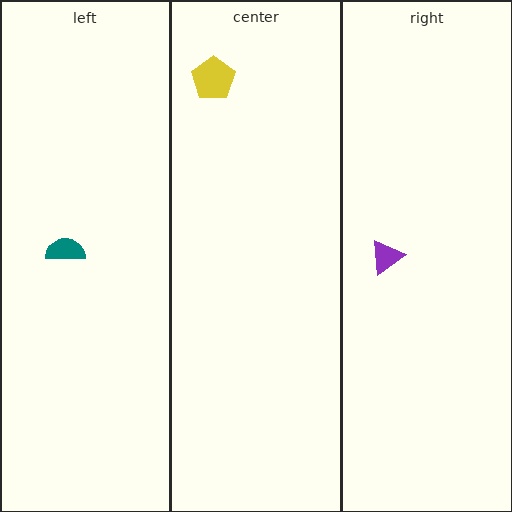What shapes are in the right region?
The purple triangle.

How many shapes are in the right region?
1.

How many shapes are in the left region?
1.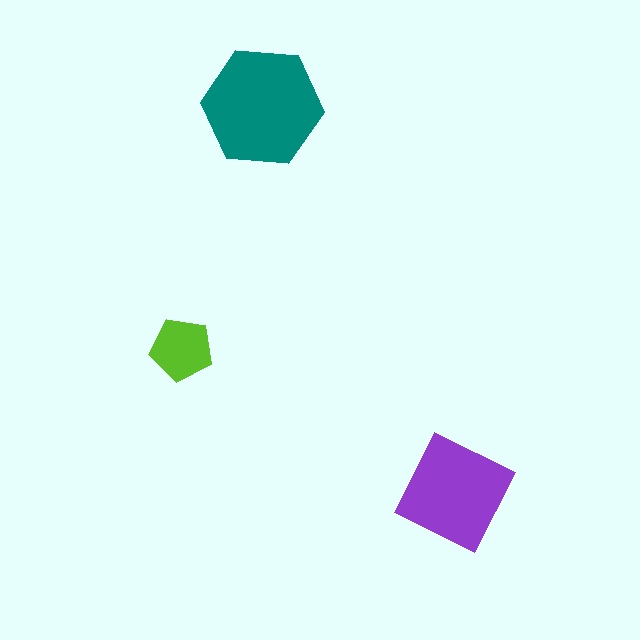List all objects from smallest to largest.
The lime pentagon, the purple diamond, the teal hexagon.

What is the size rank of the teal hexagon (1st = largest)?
1st.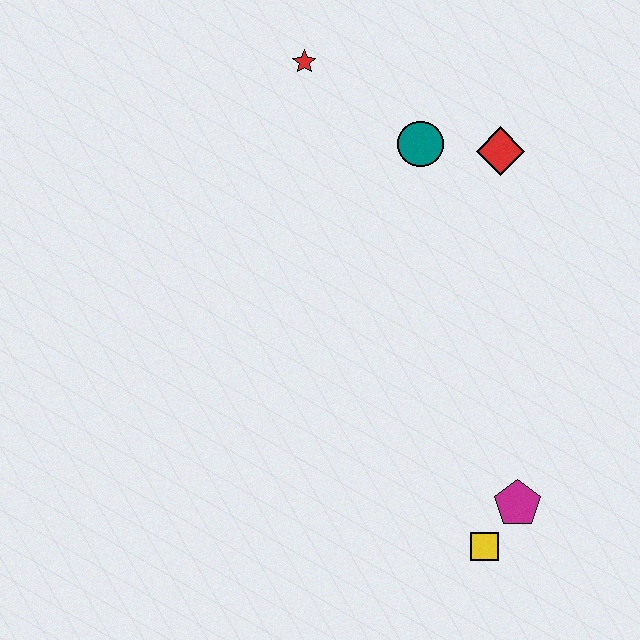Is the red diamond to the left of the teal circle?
No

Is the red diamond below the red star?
Yes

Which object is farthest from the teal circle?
The yellow square is farthest from the teal circle.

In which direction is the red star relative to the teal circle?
The red star is to the left of the teal circle.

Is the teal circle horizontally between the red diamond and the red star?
Yes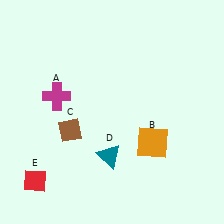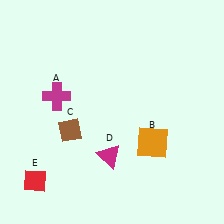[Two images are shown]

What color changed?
The triangle (D) changed from teal in Image 1 to magenta in Image 2.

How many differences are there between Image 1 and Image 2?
There is 1 difference between the two images.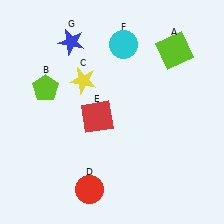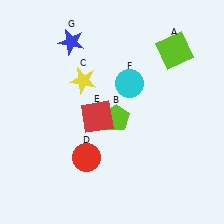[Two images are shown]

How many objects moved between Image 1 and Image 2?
3 objects moved between the two images.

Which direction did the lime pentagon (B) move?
The lime pentagon (B) moved right.